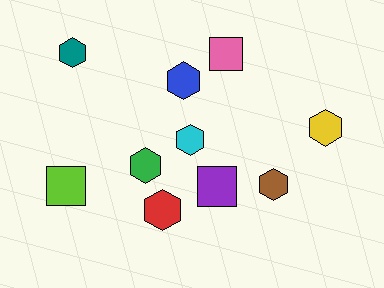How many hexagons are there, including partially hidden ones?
There are 7 hexagons.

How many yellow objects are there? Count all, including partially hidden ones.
There is 1 yellow object.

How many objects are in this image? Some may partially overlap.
There are 10 objects.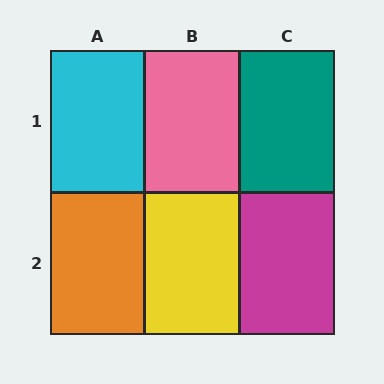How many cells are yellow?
1 cell is yellow.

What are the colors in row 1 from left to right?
Cyan, pink, teal.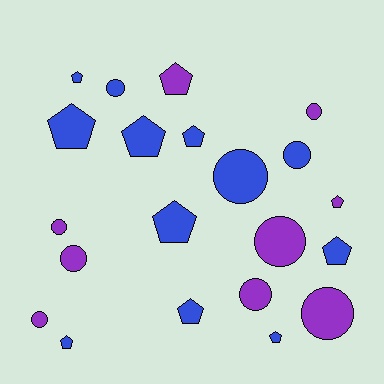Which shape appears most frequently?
Pentagon, with 11 objects.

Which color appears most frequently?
Blue, with 12 objects.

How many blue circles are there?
There are 3 blue circles.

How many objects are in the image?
There are 21 objects.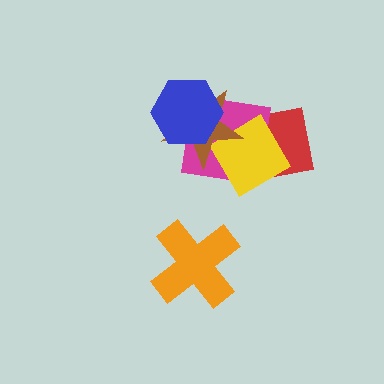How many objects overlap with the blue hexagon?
2 objects overlap with the blue hexagon.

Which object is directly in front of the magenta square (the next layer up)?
The yellow diamond is directly in front of the magenta square.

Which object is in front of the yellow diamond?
The brown star is in front of the yellow diamond.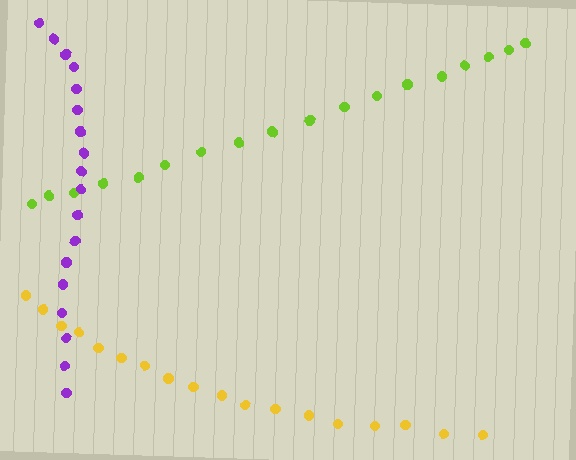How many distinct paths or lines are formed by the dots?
There are 3 distinct paths.